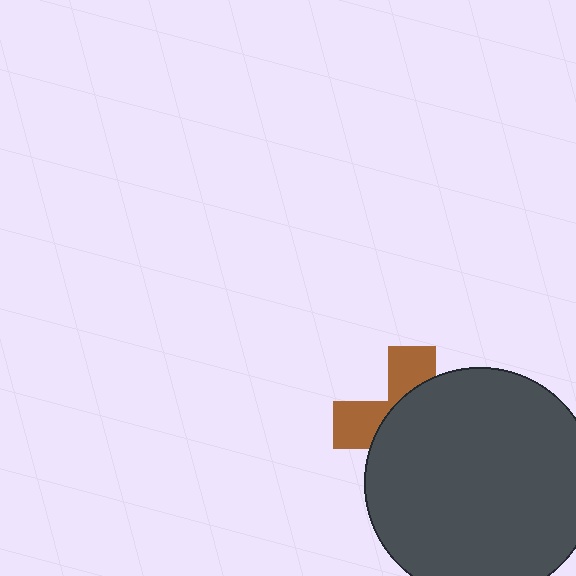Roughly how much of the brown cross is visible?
A small part of it is visible (roughly 34%).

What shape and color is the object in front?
The object in front is a dark gray circle.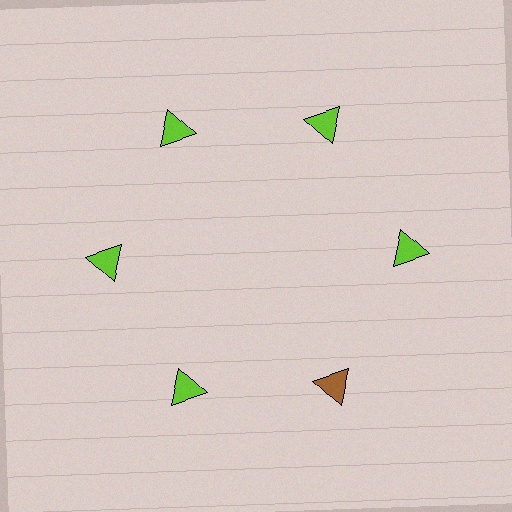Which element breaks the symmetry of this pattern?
The brown triangle at roughly the 5 o'clock position breaks the symmetry. All other shapes are lime triangles.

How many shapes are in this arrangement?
There are 6 shapes arranged in a ring pattern.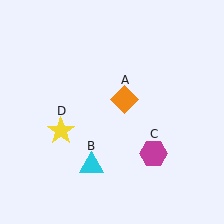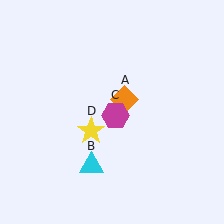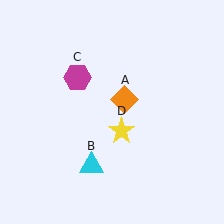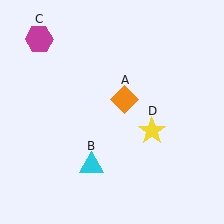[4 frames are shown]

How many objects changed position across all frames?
2 objects changed position: magenta hexagon (object C), yellow star (object D).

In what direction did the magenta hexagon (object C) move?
The magenta hexagon (object C) moved up and to the left.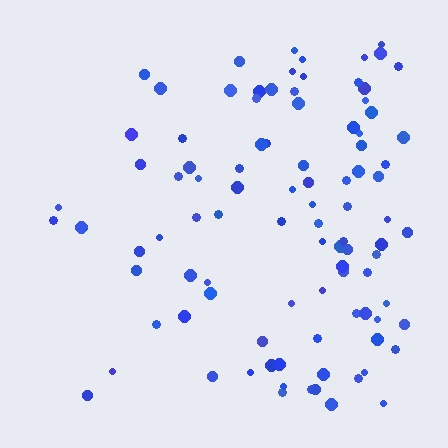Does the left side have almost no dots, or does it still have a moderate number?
Still a moderate number, just noticeably fewer than the right.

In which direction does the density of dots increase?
From left to right, with the right side densest.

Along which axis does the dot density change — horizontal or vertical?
Horizontal.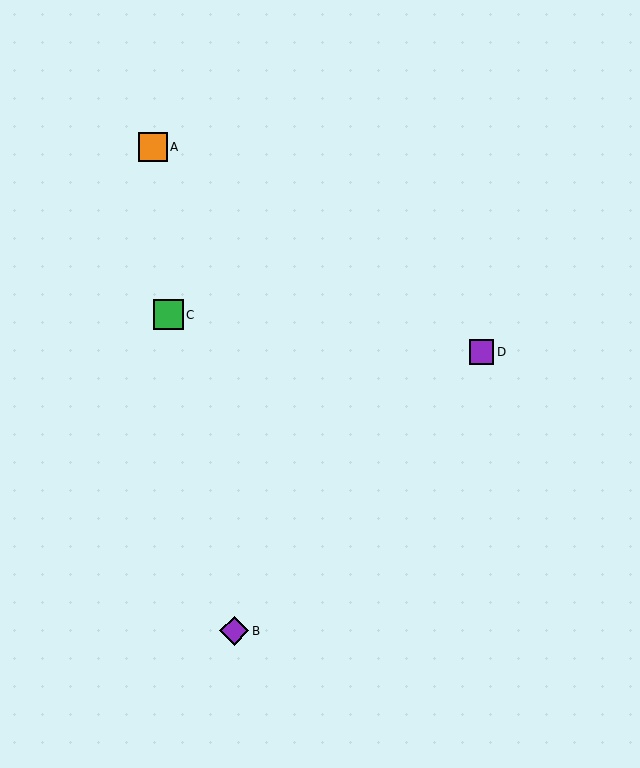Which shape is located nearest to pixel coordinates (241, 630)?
The purple diamond (labeled B) at (234, 631) is nearest to that location.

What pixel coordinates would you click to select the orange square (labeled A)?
Click at (153, 147) to select the orange square A.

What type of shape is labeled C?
Shape C is a green square.